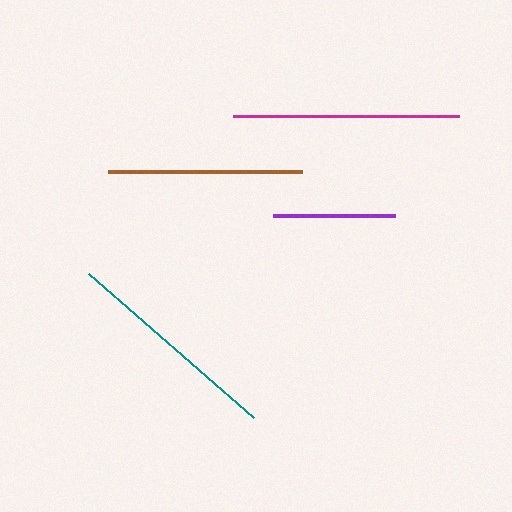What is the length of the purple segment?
The purple segment is approximately 122 pixels long.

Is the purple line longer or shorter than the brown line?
The brown line is longer than the purple line.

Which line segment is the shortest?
The purple line is the shortest at approximately 122 pixels.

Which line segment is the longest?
The magenta line is the longest at approximately 226 pixels.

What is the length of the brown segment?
The brown segment is approximately 194 pixels long.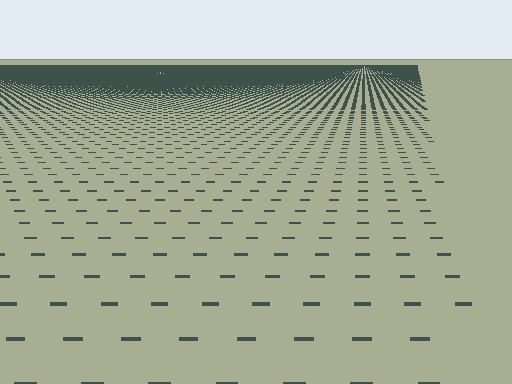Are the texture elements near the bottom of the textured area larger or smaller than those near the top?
Larger. Near the bottom, elements are closer to the viewer and appear at a bigger on-screen size.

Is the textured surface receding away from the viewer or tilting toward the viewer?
The surface is receding away from the viewer. Texture elements get smaller and denser toward the top.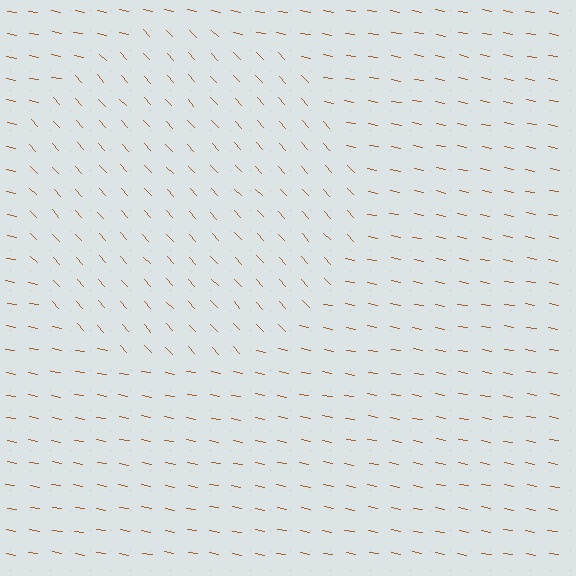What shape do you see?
I see a circle.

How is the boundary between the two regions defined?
The boundary is defined purely by a change in line orientation (approximately 37 degrees difference). All lines are the same color and thickness.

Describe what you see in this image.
The image is filled with small brown line segments. A circle region in the image has lines oriented differently from the surrounding lines, creating a visible texture boundary.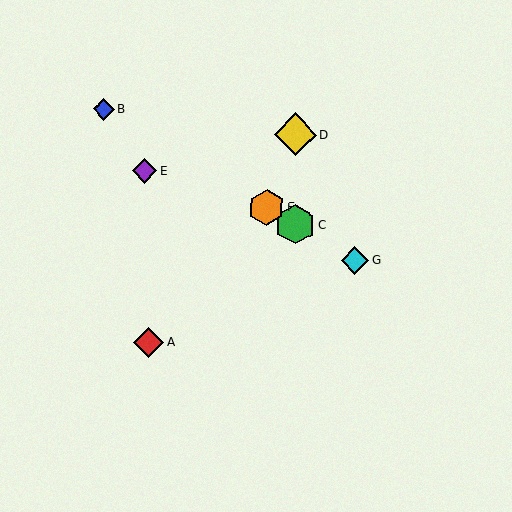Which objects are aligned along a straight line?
Objects B, C, F, G are aligned along a straight line.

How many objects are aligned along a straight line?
4 objects (B, C, F, G) are aligned along a straight line.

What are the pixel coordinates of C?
Object C is at (295, 224).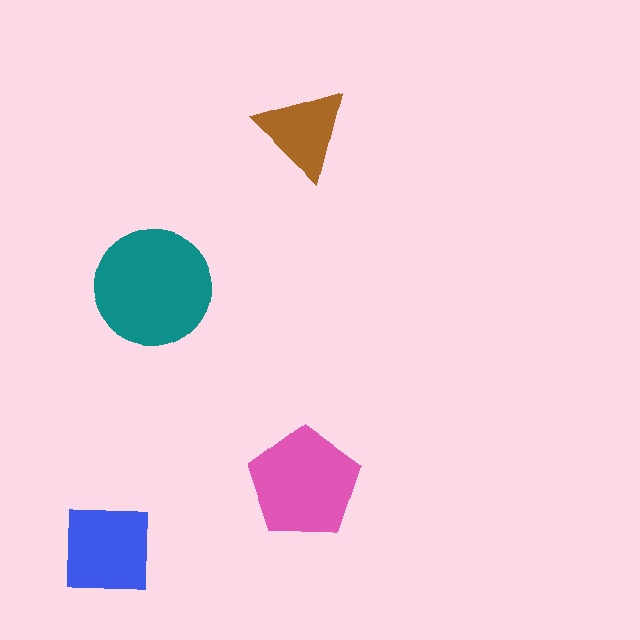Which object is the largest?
The teal circle.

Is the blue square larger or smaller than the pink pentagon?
Smaller.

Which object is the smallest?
The brown triangle.